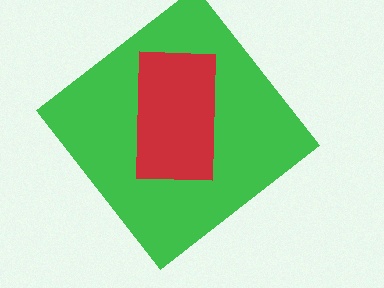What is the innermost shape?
The red rectangle.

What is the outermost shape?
The green diamond.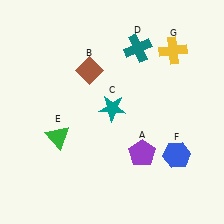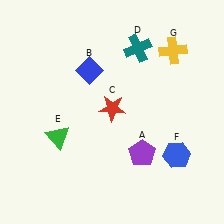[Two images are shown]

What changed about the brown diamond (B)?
In Image 1, B is brown. In Image 2, it changed to blue.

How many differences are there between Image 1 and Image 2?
There are 2 differences between the two images.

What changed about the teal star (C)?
In Image 1, C is teal. In Image 2, it changed to red.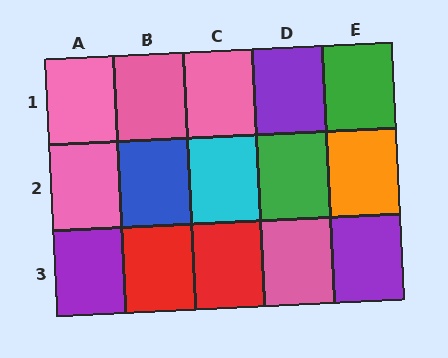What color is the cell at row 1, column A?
Pink.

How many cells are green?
2 cells are green.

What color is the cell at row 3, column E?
Purple.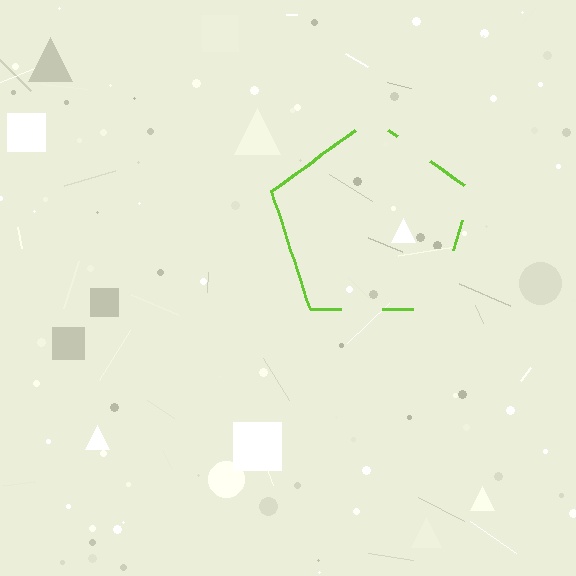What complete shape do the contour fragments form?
The contour fragments form a pentagon.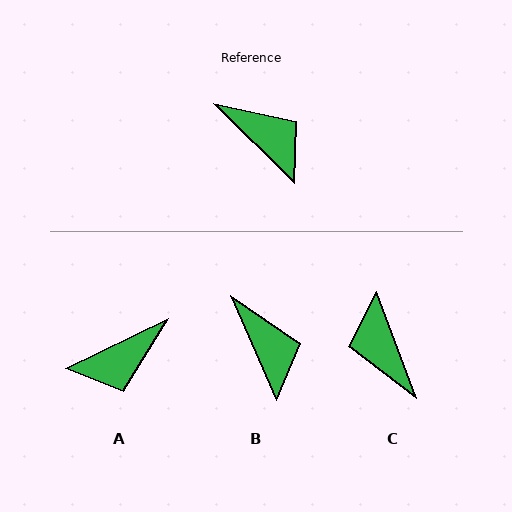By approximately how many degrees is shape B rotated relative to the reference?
Approximately 22 degrees clockwise.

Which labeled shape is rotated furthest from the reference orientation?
C, about 155 degrees away.